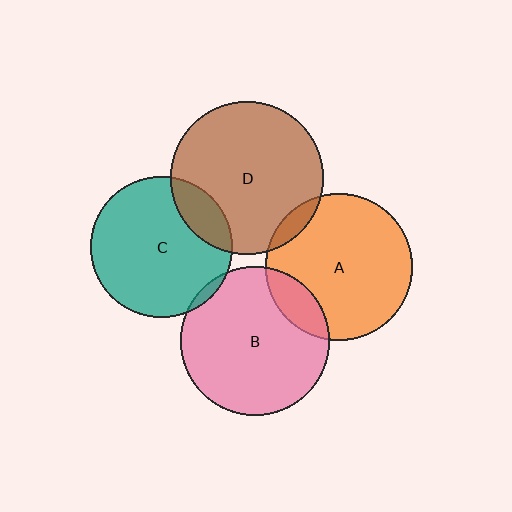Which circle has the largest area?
Circle D (brown).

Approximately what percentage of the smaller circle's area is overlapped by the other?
Approximately 15%.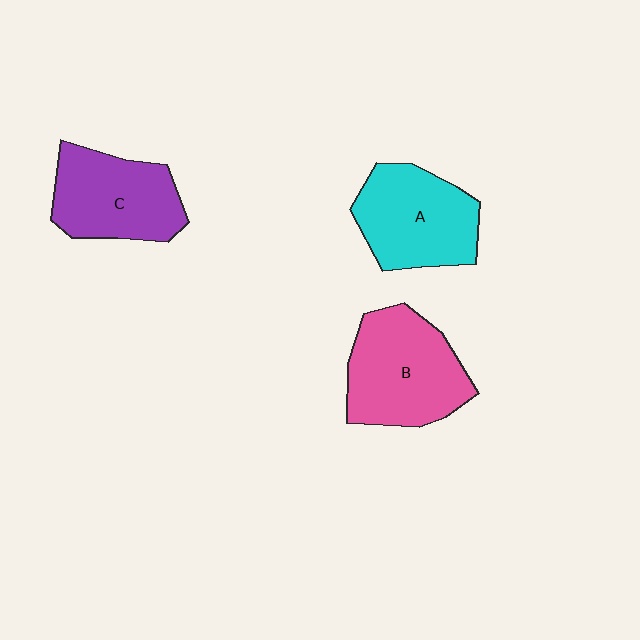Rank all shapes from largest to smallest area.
From largest to smallest: B (pink), A (cyan), C (purple).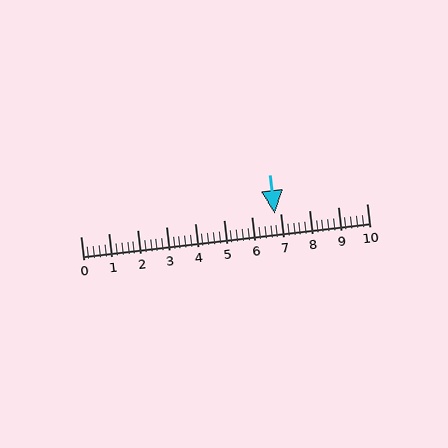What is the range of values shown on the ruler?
The ruler shows values from 0 to 10.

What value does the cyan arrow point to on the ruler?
The cyan arrow points to approximately 6.8.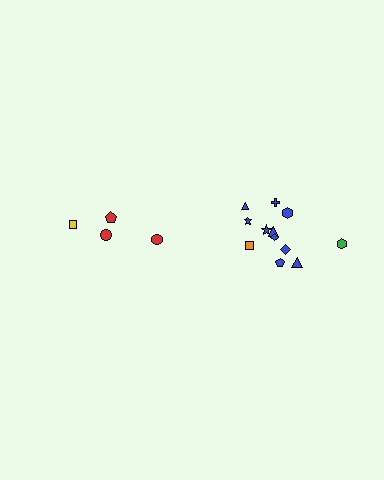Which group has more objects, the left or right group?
The right group.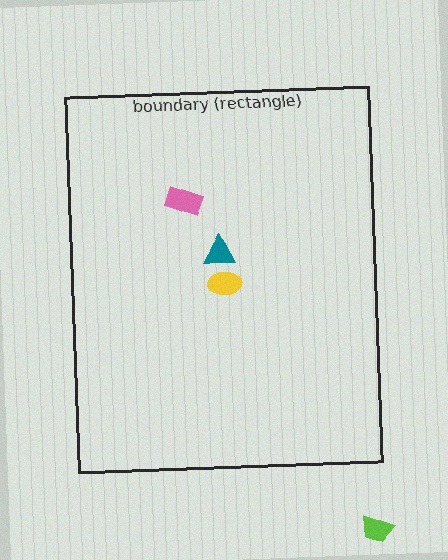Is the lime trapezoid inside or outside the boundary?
Outside.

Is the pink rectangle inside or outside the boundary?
Inside.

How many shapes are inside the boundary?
3 inside, 1 outside.